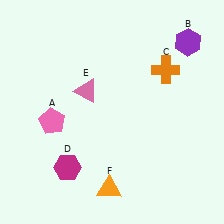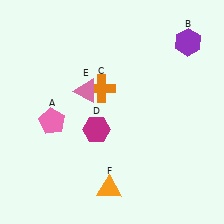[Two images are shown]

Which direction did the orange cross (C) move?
The orange cross (C) moved left.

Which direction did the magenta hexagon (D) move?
The magenta hexagon (D) moved up.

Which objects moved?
The objects that moved are: the orange cross (C), the magenta hexagon (D).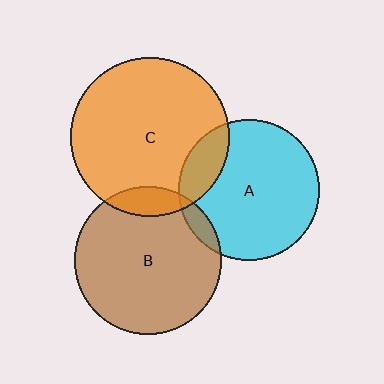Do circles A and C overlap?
Yes.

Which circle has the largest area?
Circle C (orange).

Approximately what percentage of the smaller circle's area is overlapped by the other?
Approximately 15%.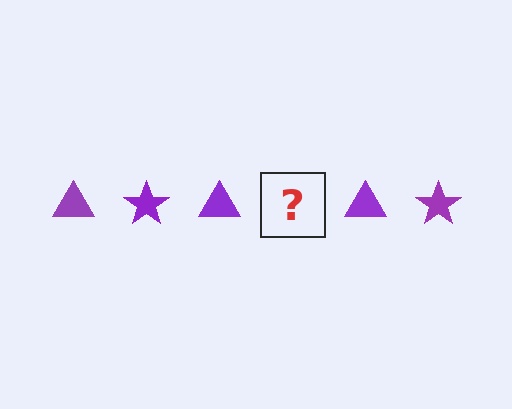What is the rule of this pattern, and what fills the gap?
The rule is that the pattern cycles through triangle, star shapes in purple. The gap should be filled with a purple star.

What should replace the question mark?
The question mark should be replaced with a purple star.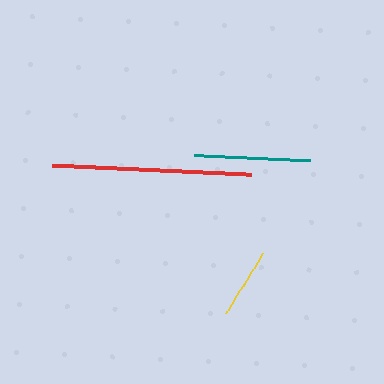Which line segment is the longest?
The red line is the longest at approximately 199 pixels.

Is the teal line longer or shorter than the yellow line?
The teal line is longer than the yellow line.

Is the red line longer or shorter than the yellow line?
The red line is longer than the yellow line.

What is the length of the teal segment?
The teal segment is approximately 116 pixels long.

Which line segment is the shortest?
The yellow line is the shortest at approximately 70 pixels.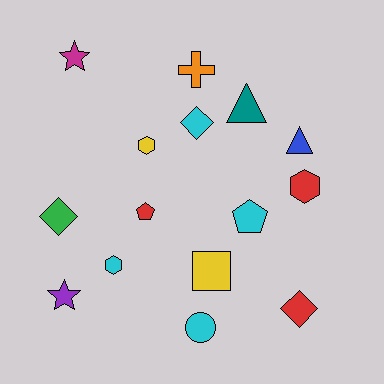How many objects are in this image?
There are 15 objects.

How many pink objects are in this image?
There are no pink objects.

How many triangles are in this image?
There are 2 triangles.